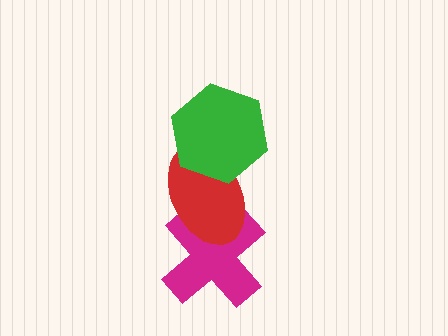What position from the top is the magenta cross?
The magenta cross is 3rd from the top.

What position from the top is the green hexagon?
The green hexagon is 1st from the top.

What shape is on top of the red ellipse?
The green hexagon is on top of the red ellipse.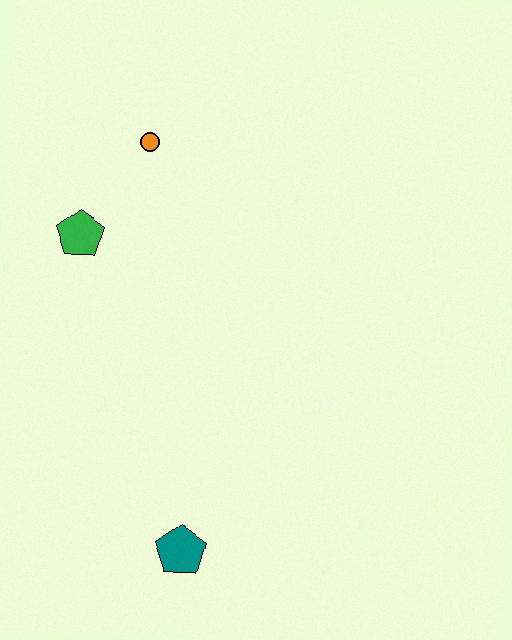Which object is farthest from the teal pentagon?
The orange circle is farthest from the teal pentagon.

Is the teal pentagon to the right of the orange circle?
Yes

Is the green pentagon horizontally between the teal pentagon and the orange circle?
No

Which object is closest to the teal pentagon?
The green pentagon is closest to the teal pentagon.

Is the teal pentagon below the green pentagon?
Yes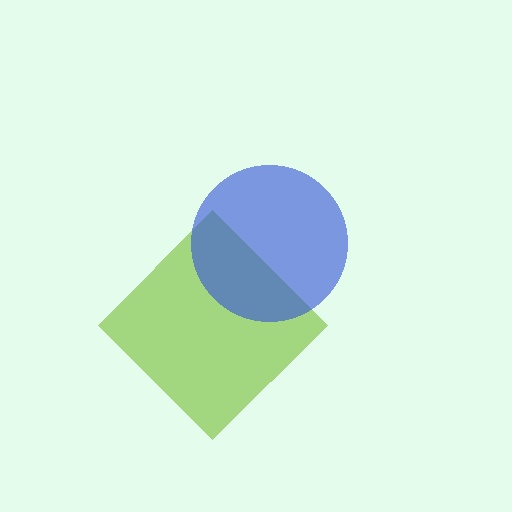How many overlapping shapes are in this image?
There are 2 overlapping shapes in the image.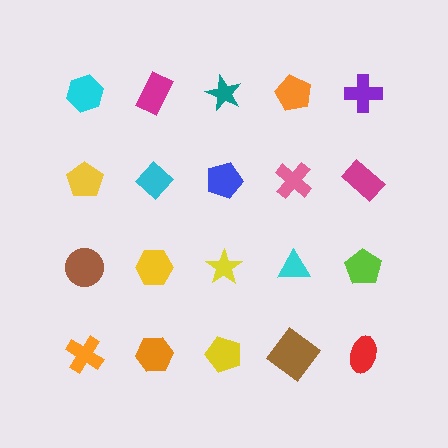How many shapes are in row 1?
5 shapes.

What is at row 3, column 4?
A cyan triangle.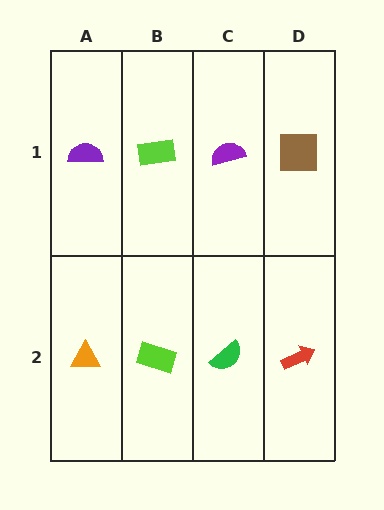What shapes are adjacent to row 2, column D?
A brown square (row 1, column D), a green semicircle (row 2, column C).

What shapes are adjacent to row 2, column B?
A lime rectangle (row 1, column B), an orange triangle (row 2, column A), a green semicircle (row 2, column C).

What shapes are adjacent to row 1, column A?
An orange triangle (row 2, column A), a lime rectangle (row 1, column B).